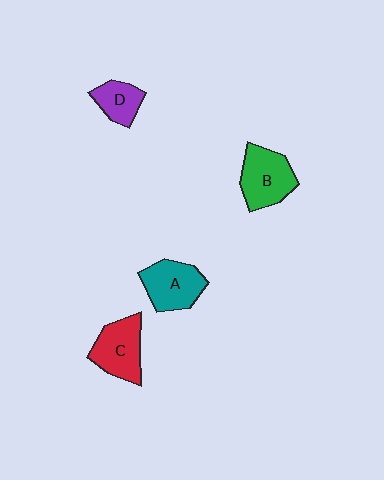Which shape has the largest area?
Shape B (green).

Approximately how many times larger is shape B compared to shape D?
Approximately 1.7 times.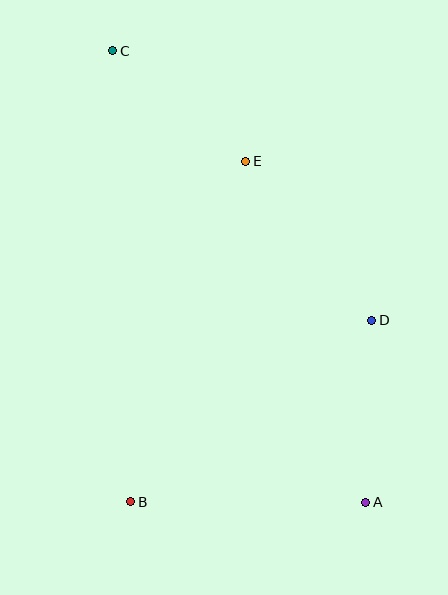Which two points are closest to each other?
Points C and E are closest to each other.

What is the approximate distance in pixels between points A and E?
The distance between A and E is approximately 361 pixels.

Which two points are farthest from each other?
Points A and C are farthest from each other.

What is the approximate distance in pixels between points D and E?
The distance between D and E is approximately 203 pixels.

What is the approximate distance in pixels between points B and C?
The distance between B and C is approximately 452 pixels.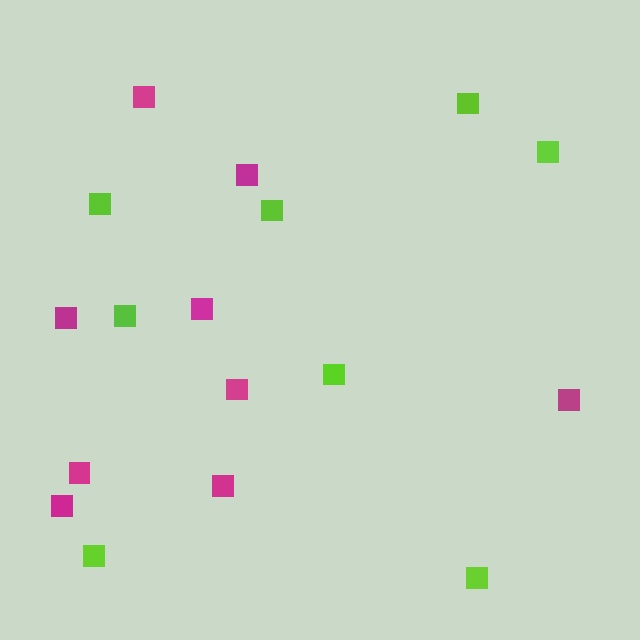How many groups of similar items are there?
There are 2 groups: one group of magenta squares (9) and one group of lime squares (8).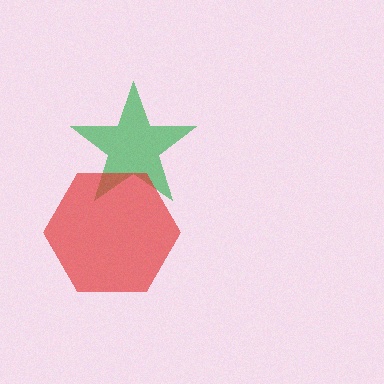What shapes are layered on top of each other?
The layered shapes are: a green star, a red hexagon.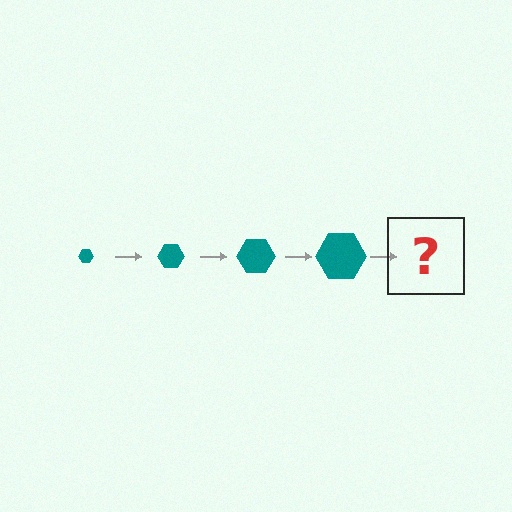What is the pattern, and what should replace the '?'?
The pattern is that the hexagon gets progressively larger each step. The '?' should be a teal hexagon, larger than the previous one.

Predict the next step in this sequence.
The next step is a teal hexagon, larger than the previous one.